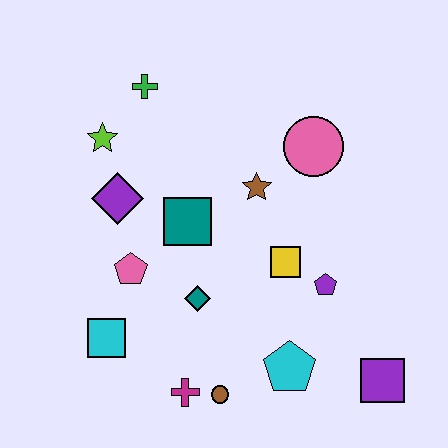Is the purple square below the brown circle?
No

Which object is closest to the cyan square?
The pink pentagon is closest to the cyan square.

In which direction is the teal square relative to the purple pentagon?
The teal square is to the left of the purple pentagon.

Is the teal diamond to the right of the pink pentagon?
Yes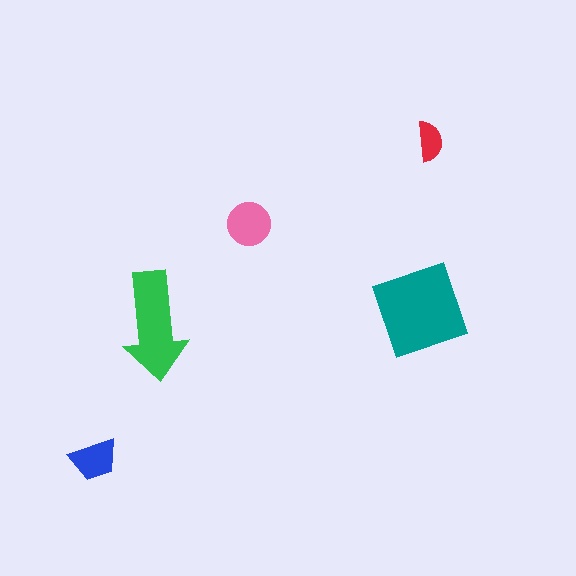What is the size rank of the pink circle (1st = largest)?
3rd.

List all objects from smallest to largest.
The red semicircle, the blue trapezoid, the pink circle, the green arrow, the teal diamond.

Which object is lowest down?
The blue trapezoid is bottommost.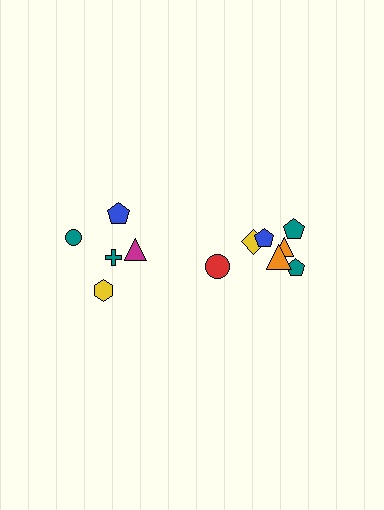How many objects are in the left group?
There are 5 objects.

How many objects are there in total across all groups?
There are 12 objects.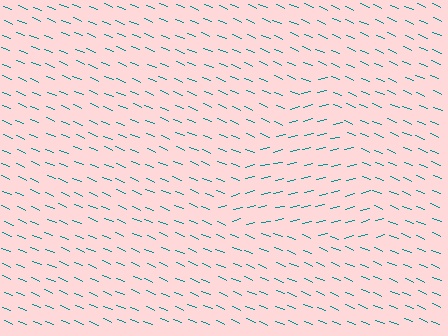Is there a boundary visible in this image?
Yes, there is a texture boundary formed by a change in line orientation.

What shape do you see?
I see a triangle.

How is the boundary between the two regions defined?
The boundary is defined purely by a change in line orientation (approximately 36 degrees difference). All lines are the same color and thickness.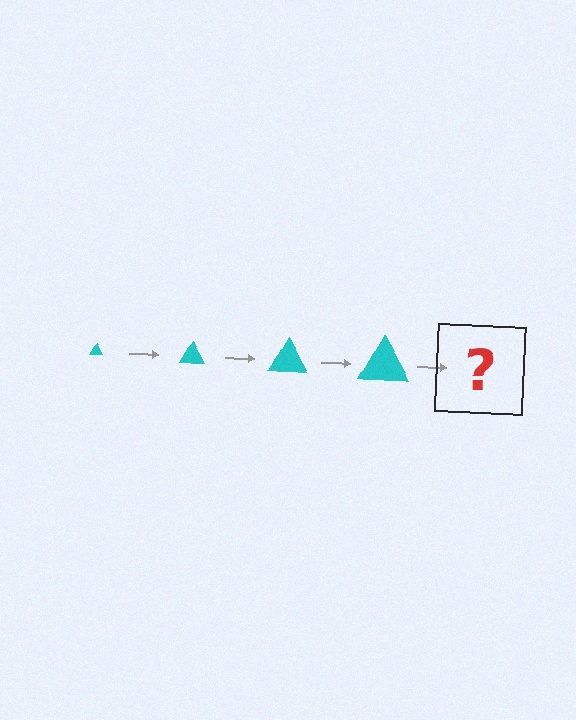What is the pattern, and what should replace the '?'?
The pattern is that the triangle gets progressively larger each step. The '?' should be a cyan triangle, larger than the previous one.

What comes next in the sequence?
The next element should be a cyan triangle, larger than the previous one.